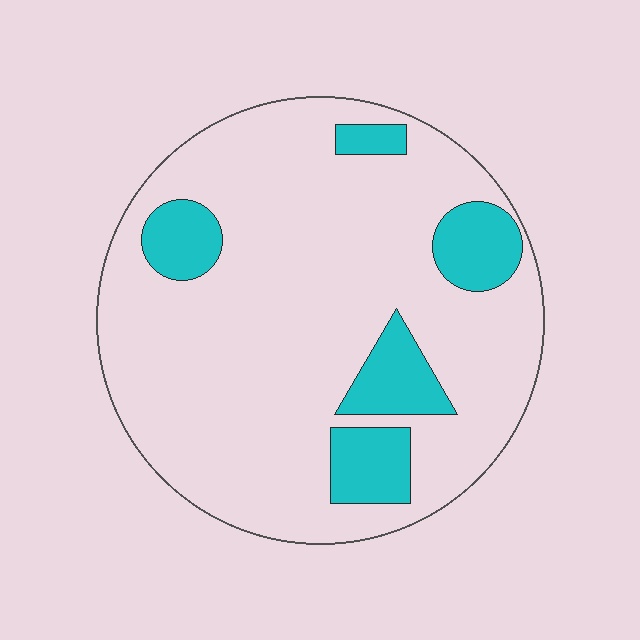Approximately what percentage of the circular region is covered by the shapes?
Approximately 15%.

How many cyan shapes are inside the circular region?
5.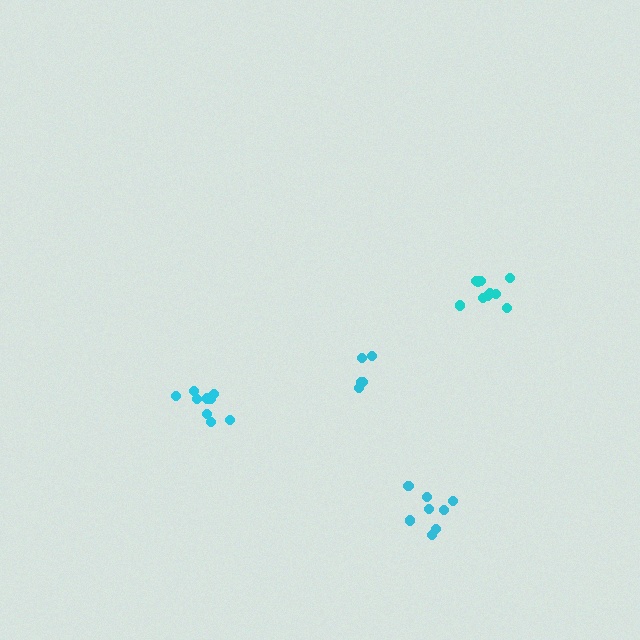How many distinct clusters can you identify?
There are 4 distinct clusters.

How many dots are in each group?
Group 1: 5 dots, Group 2: 8 dots, Group 3: 10 dots, Group 4: 9 dots (32 total).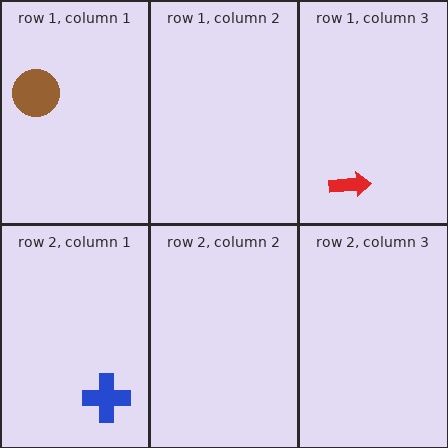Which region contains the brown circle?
The row 1, column 1 region.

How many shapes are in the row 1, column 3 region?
1.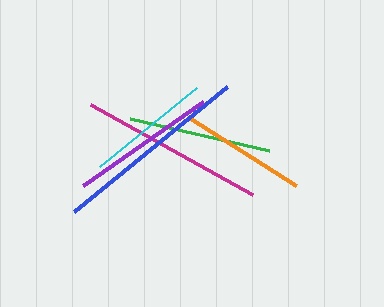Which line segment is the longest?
The blue line is the longest at approximately 197 pixels.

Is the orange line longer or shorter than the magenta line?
The magenta line is longer than the orange line.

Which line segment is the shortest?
The cyan line is the shortest at approximately 125 pixels.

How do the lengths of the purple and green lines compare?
The purple and green lines are approximately the same length.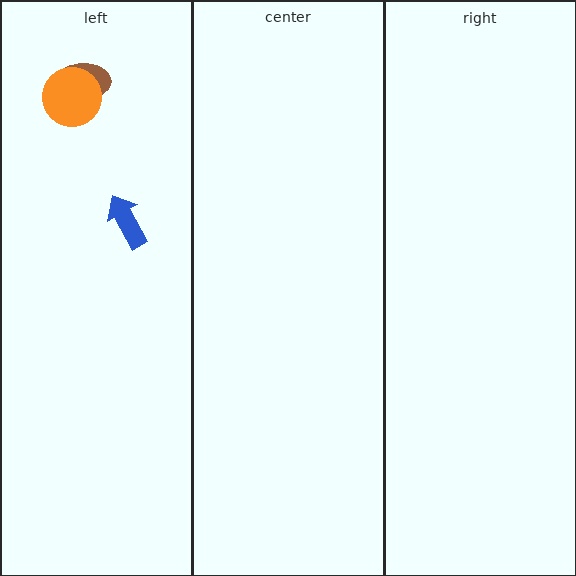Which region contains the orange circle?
The left region.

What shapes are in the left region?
The brown ellipse, the blue arrow, the orange circle.